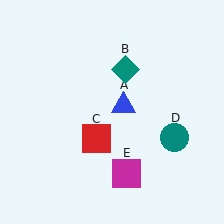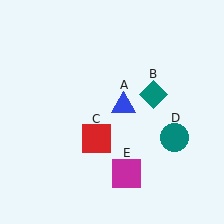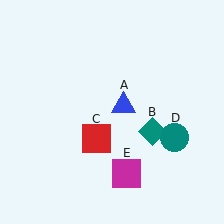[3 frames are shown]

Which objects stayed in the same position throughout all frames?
Blue triangle (object A) and red square (object C) and teal circle (object D) and magenta square (object E) remained stationary.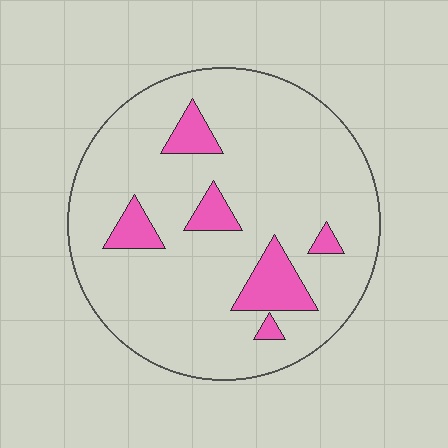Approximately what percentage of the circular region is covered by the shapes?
Approximately 15%.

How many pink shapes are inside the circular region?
6.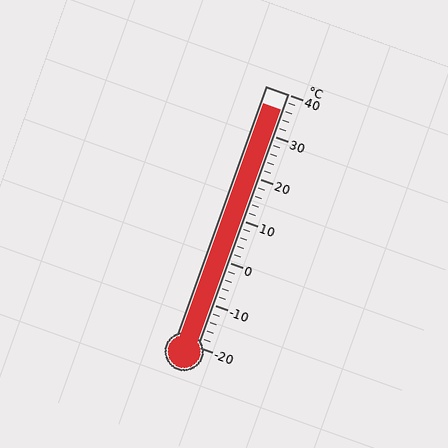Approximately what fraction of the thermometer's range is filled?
The thermometer is filled to approximately 95% of its range.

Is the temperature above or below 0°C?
The temperature is above 0°C.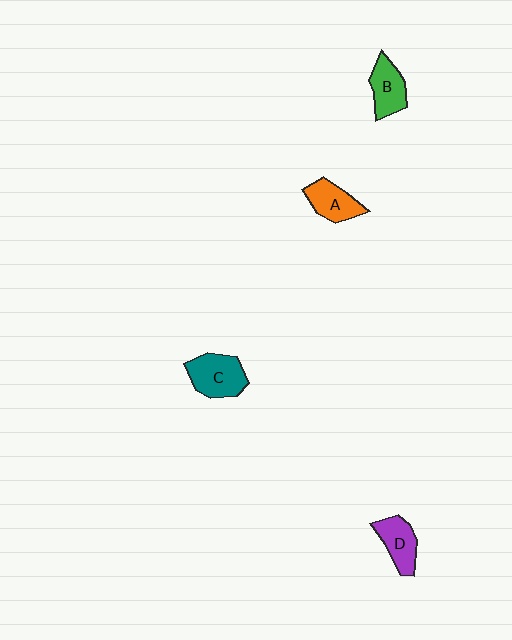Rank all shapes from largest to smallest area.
From largest to smallest: C (teal), B (green), A (orange), D (purple).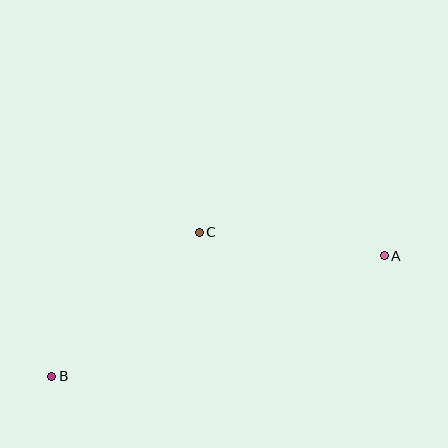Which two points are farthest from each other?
Points A and B are farthest from each other.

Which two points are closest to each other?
Points A and C are closest to each other.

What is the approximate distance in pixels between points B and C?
The distance between B and C is approximately 206 pixels.